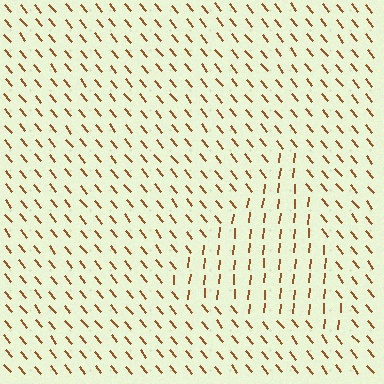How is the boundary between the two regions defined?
The boundary is defined purely by a change in line orientation (approximately 45 degrees difference). All lines are the same color and thickness.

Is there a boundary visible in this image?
Yes, there is a texture boundary formed by a change in line orientation.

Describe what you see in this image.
The image is filled with small brown line segments. A triangle region in the image has lines oriented differently from the surrounding lines, creating a visible texture boundary.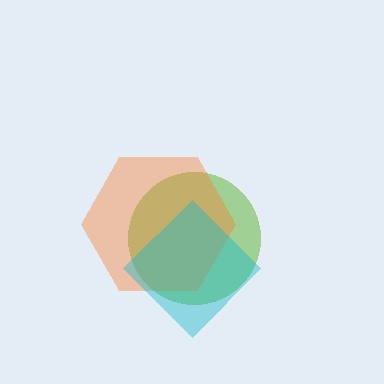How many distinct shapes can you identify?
There are 3 distinct shapes: a lime circle, an orange hexagon, a cyan diamond.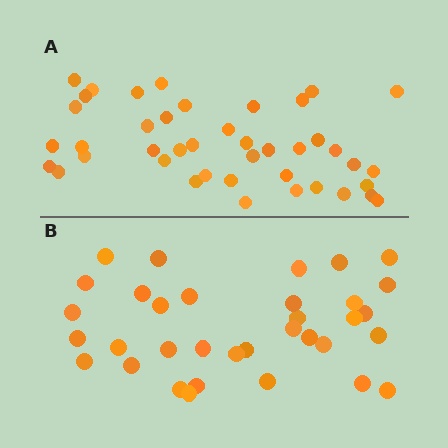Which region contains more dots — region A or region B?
Region A (the top region) has more dots.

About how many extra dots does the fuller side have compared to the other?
Region A has roughly 8 or so more dots than region B.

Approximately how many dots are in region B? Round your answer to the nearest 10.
About 30 dots. (The exact count is 34, which rounds to 30.)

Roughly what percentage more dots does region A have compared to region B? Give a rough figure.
About 25% more.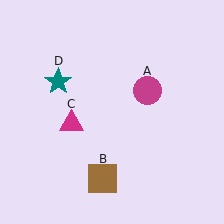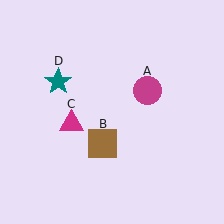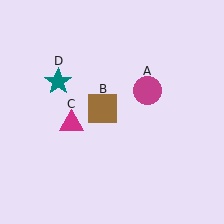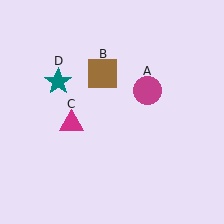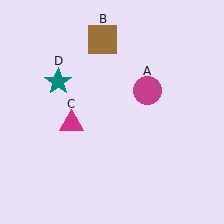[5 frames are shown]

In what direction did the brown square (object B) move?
The brown square (object B) moved up.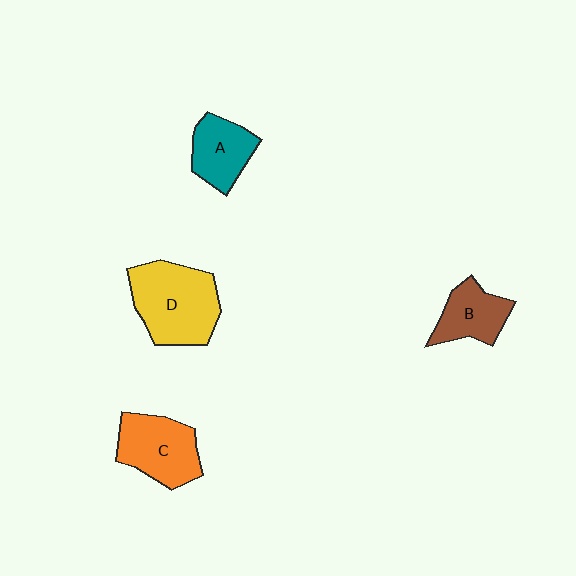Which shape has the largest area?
Shape D (yellow).